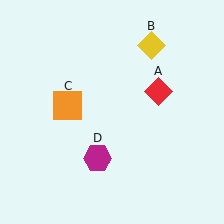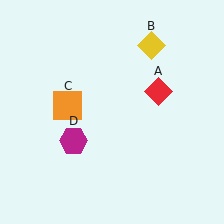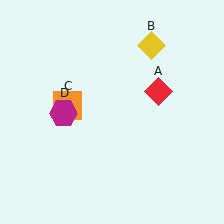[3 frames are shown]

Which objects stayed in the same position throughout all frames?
Red diamond (object A) and yellow diamond (object B) and orange square (object C) remained stationary.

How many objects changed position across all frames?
1 object changed position: magenta hexagon (object D).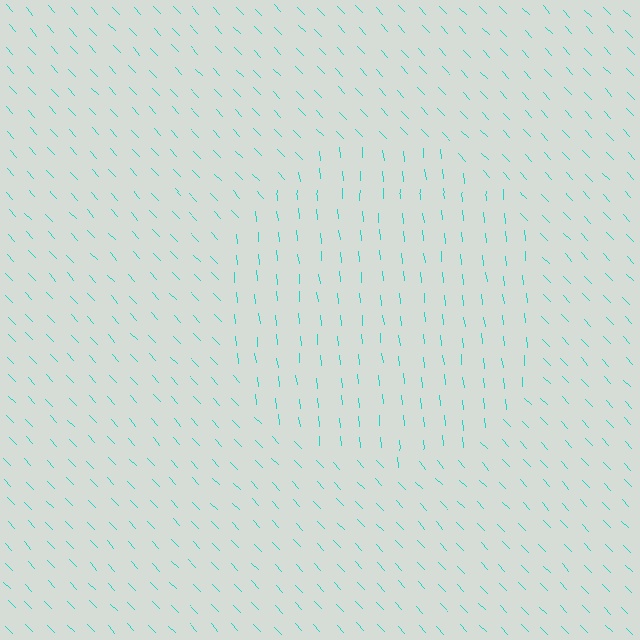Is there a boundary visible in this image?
Yes, there is a texture boundary formed by a change in line orientation.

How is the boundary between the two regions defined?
The boundary is defined purely by a change in line orientation (approximately 37 degrees difference). All lines are the same color and thickness.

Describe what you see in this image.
The image is filled with small cyan line segments. A circle region in the image has lines oriented differently from the surrounding lines, creating a visible texture boundary.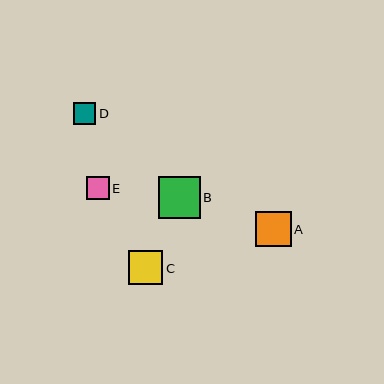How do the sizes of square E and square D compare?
Square E and square D are approximately the same size.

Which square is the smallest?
Square D is the smallest with a size of approximately 22 pixels.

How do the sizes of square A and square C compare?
Square A and square C are approximately the same size.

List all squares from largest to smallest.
From largest to smallest: B, A, C, E, D.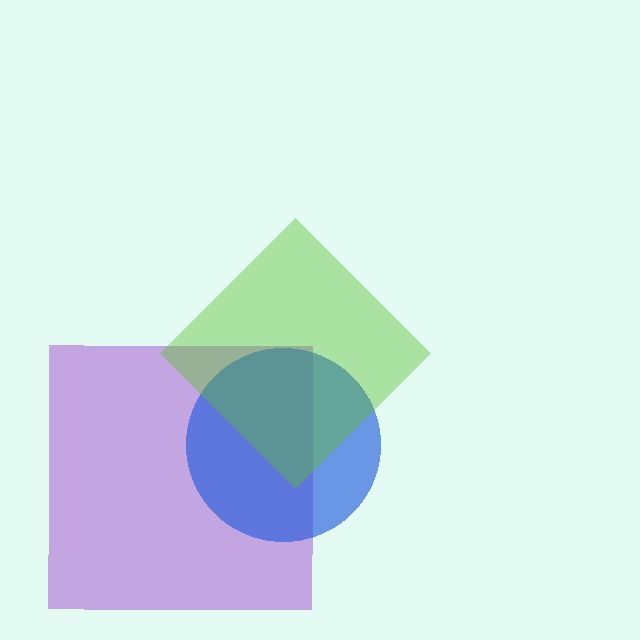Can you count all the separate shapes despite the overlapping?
Yes, there are 3 separate shapes.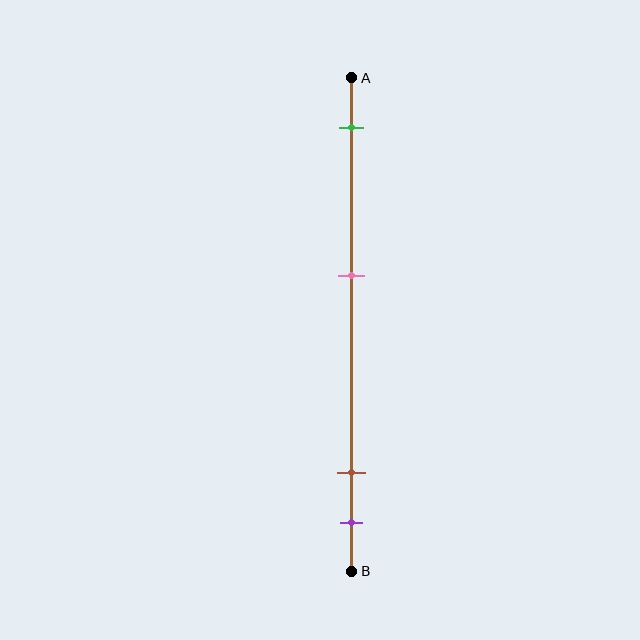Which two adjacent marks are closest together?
The brown and purple marks are the closest adjacent pair.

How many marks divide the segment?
There are 4 marks dividing the segment.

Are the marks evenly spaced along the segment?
No, the marks are not evenly spaced.